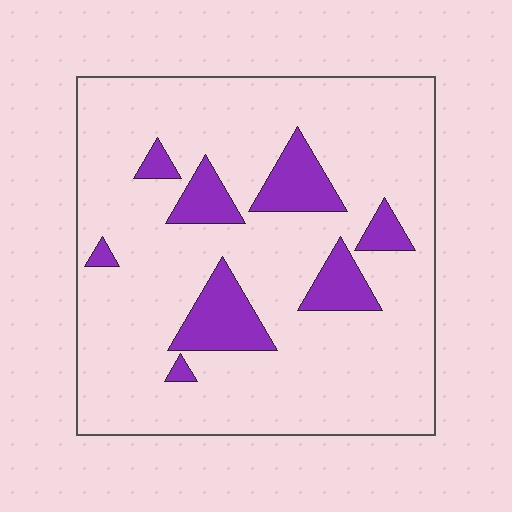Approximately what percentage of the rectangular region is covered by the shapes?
Approximately 15%.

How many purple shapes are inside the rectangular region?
8.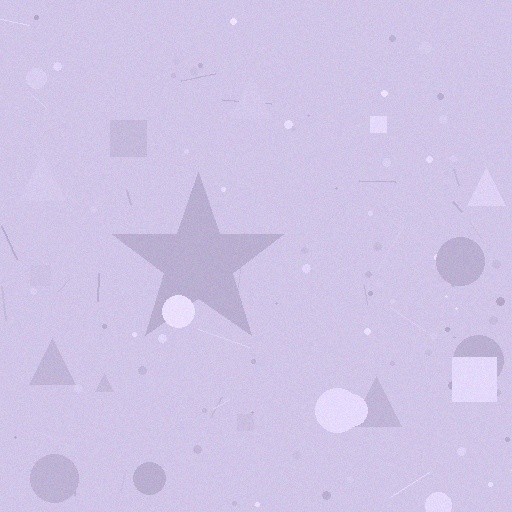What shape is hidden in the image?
A star is hidden in the image.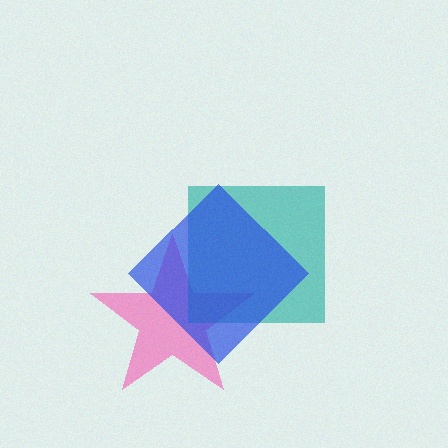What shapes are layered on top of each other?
The layered shapes are: a pink star, a teal square, a blue diamond.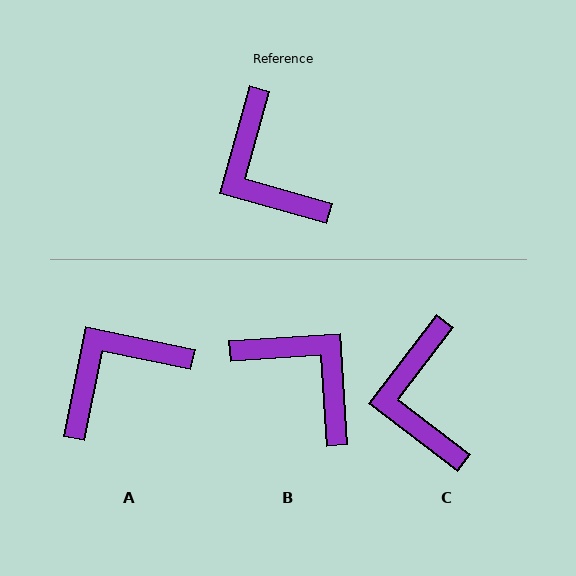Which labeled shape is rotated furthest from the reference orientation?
B, about 161 degrees away.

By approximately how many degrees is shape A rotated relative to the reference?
Approximately 86 degrees clockwise.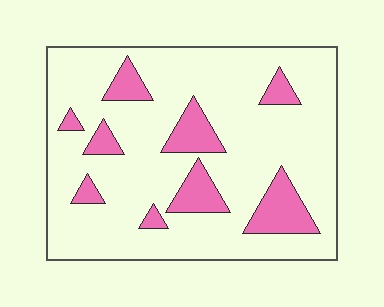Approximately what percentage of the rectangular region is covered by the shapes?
Approximately 15%.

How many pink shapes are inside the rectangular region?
9.